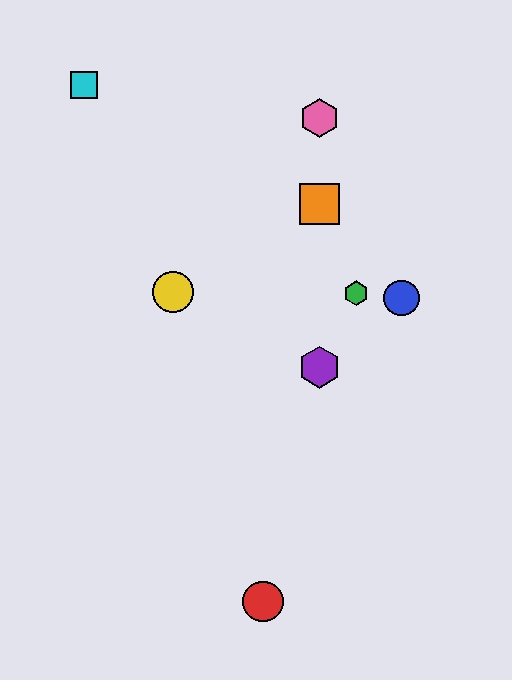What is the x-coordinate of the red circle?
The red circle is at x≈263.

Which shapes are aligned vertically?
The purple hexagon, the orange square, the pink hexagon are aligned vertically.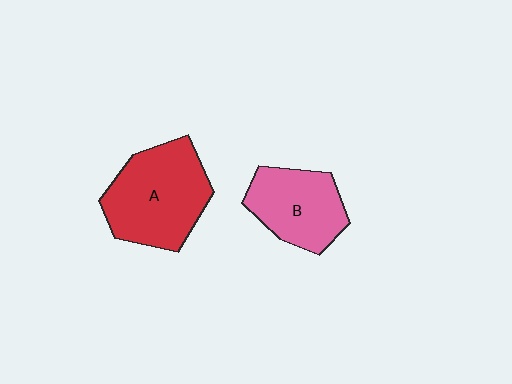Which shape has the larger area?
Shape A (red).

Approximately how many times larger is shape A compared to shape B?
Approximately 1.4 times.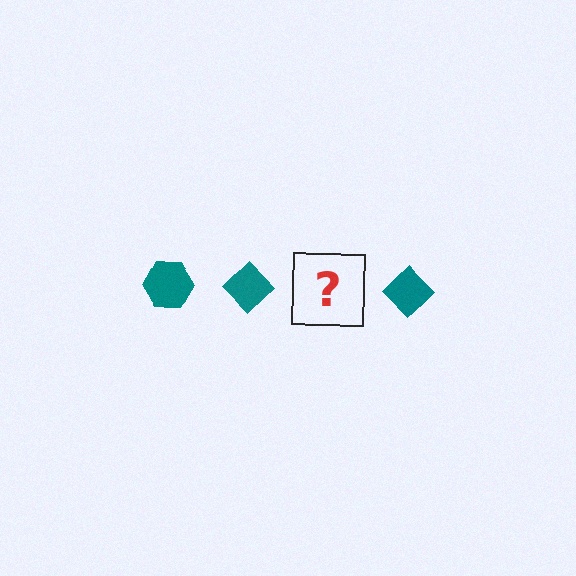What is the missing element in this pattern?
The missing element is a teal hexagon.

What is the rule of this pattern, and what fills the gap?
The rule is that the pattern cycles through hexagon, diamond shapes in teal. The gap should be filled with a teal hexagon.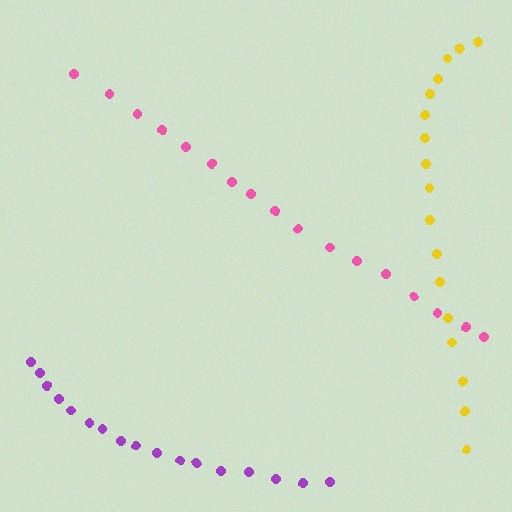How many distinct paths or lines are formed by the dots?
There are 3 distinct paths.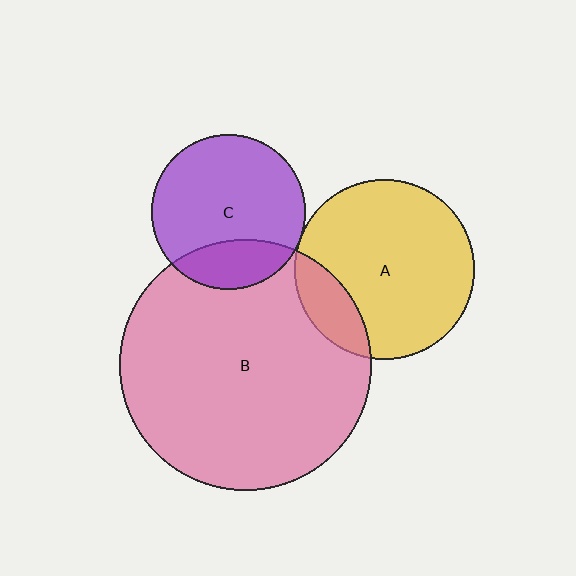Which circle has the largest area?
Circle B (pink).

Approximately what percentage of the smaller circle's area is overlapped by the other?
Approximately 5%.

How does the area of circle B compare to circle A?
Approximately 1.9 times.